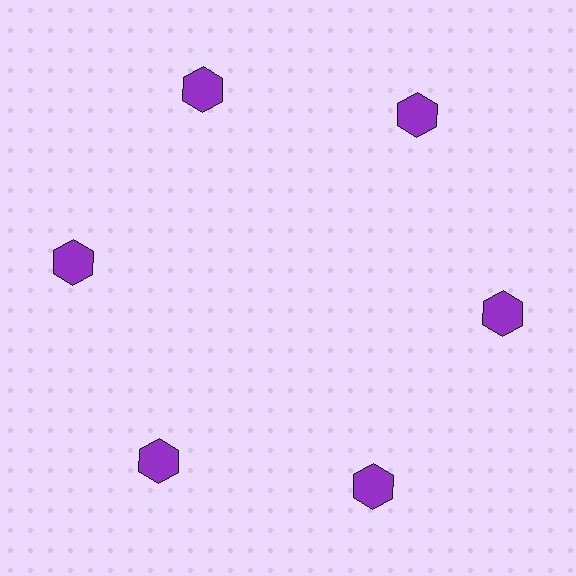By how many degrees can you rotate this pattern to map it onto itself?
The pattern maps onto itself every 60 degrees of rotation.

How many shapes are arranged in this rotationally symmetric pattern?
There are 6 shapes, arranged in 6 groups of 1.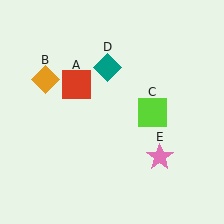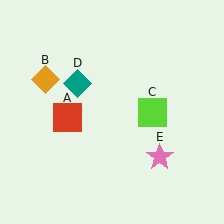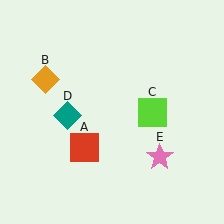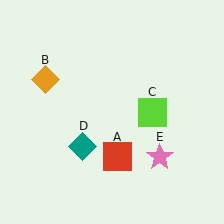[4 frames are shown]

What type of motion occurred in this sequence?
The red square (object A), teal diamond (object D) rotated counterclockwise around the center of the scene.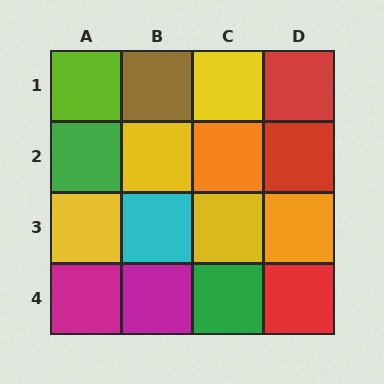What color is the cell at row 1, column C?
Yellow.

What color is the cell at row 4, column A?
Magenta.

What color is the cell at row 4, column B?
Magenta.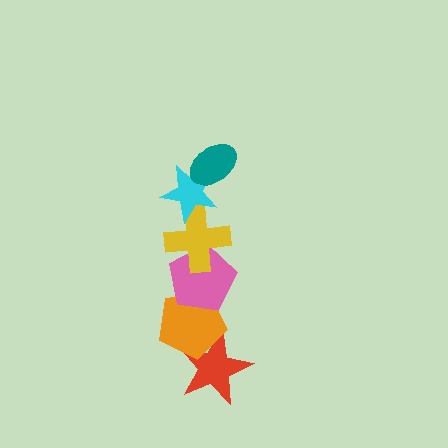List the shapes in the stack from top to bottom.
From top to bottom: the teal ellipse, the cyan star, the yellow cross, the pink pentagon, the orange pentagon, the red star.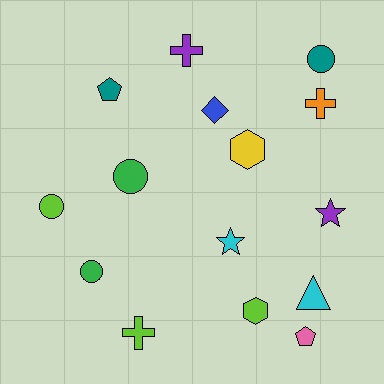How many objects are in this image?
There are 15 objects.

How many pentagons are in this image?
There are 2 pentagons.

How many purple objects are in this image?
There are 2 purple objects.